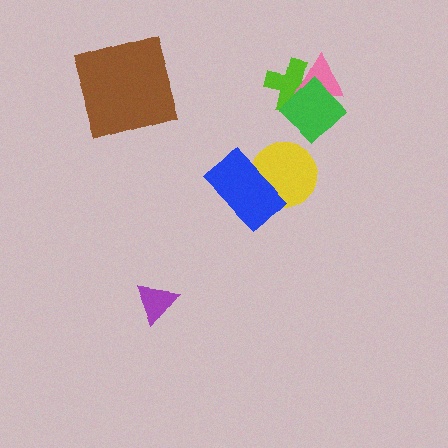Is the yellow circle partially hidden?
Yes, it is partially covered by another shape.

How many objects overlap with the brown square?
0 objects overlap with the brown square.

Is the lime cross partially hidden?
Yes, it is partially covered by another shape.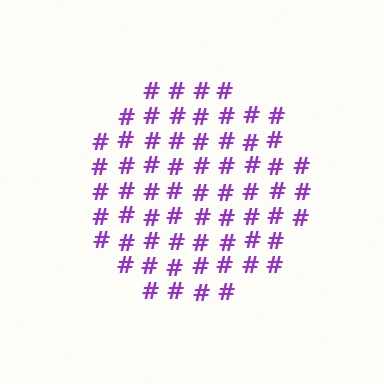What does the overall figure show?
The overall figure shows a circle.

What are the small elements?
The small elements are hash symbols.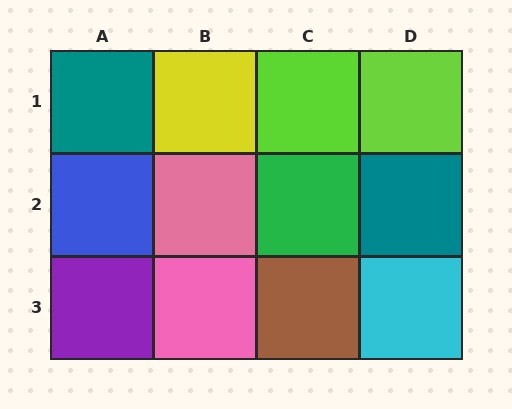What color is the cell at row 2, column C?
Green.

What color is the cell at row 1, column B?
Yellow.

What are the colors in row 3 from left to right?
Purple, pink, brown, cyan.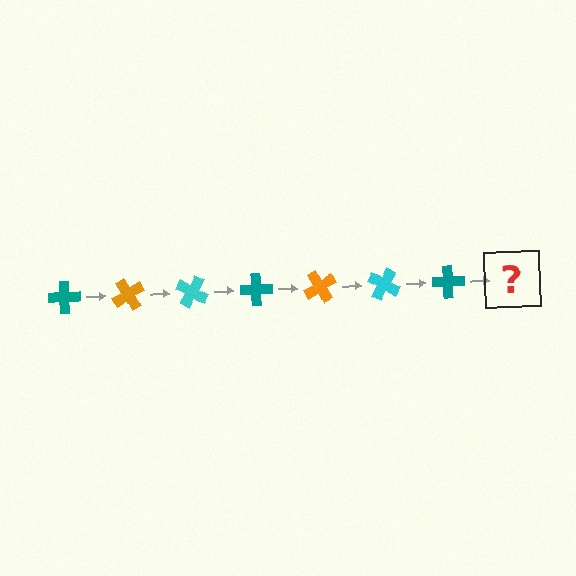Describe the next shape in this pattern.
It should be an orange cross, rotated 420 degrees from the start.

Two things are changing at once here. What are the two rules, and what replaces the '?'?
The two rules are that it rotates 60 degrees each step and the color cycles through teal, orange, and cyan. The '?' should be an orange cross, rotated 420 degrees from the start.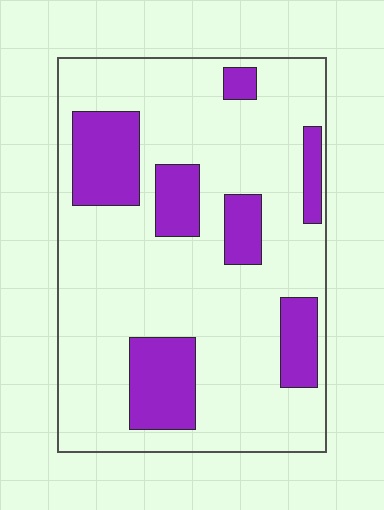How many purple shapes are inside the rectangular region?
7.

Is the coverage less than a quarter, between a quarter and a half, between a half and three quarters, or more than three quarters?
Less than a quarter.